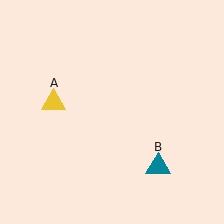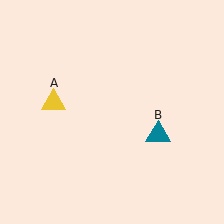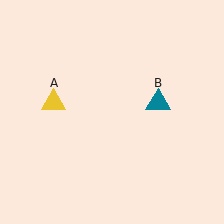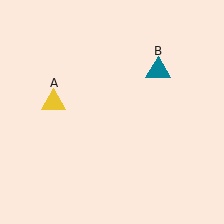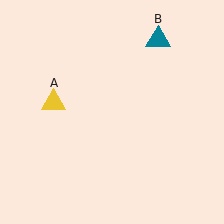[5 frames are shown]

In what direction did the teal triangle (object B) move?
The teal triangle (object B) moved up.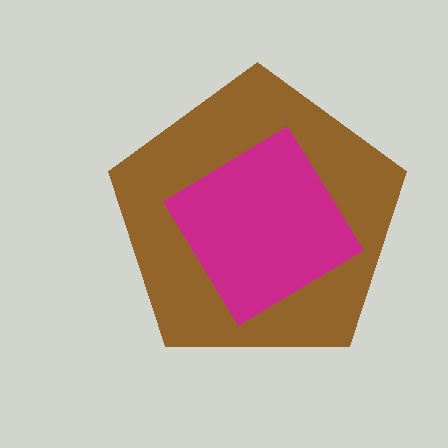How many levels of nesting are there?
2.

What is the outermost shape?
The brown pentagon.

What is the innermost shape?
The magenta diamond.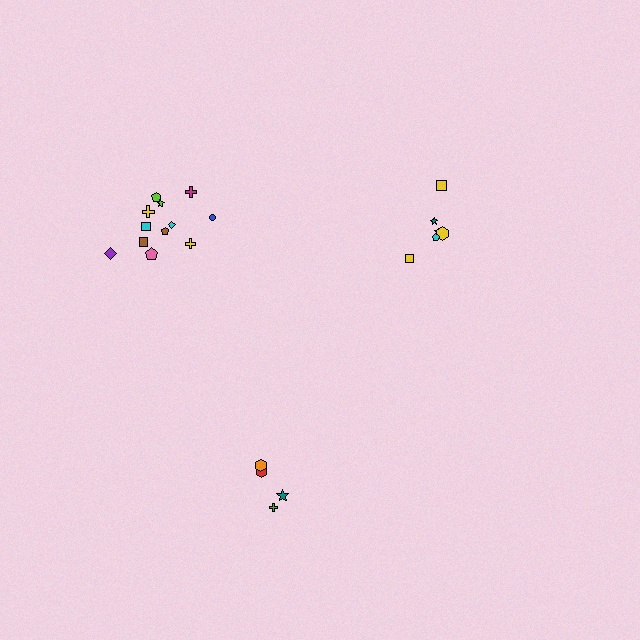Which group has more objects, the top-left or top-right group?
The top-left group.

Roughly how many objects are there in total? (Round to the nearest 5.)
Roughly 20 objects in total.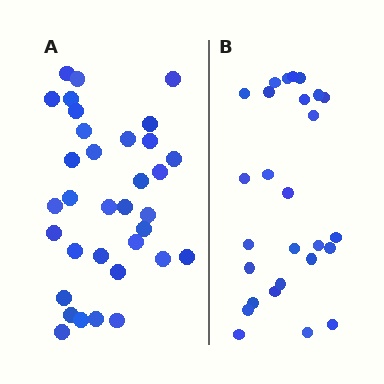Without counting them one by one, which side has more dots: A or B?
Region A (the left region) has more dots.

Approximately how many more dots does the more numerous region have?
Region A has roughly 8 or so more dots than region B.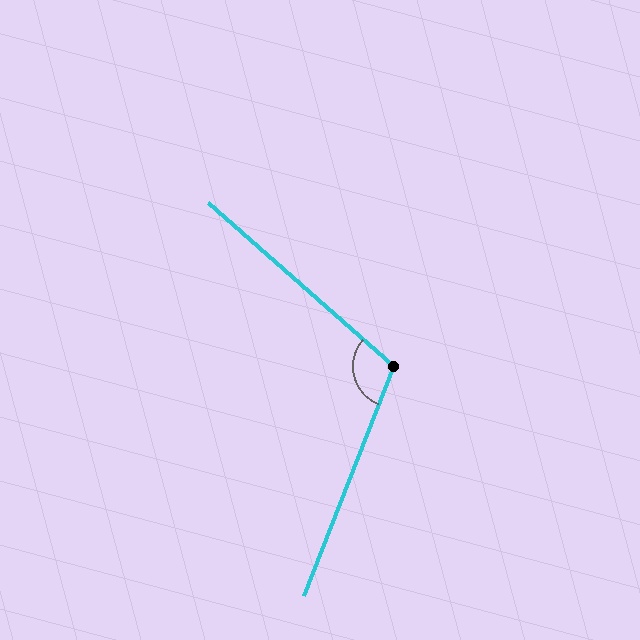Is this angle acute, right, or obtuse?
It is obtuse.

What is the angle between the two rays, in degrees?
Approximately 110 degrees.